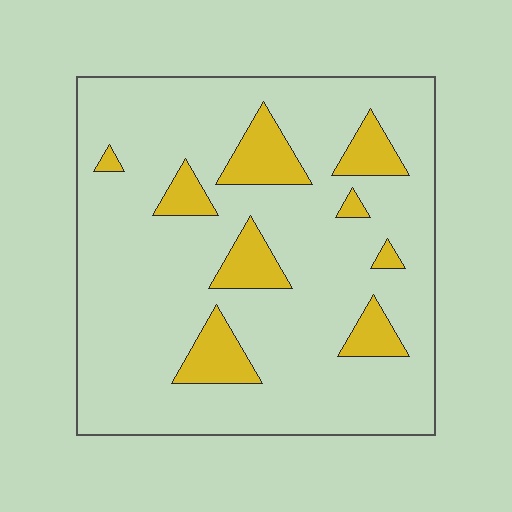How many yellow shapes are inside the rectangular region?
9.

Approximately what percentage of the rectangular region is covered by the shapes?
Approximately 15%.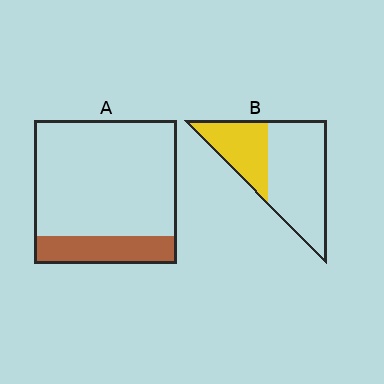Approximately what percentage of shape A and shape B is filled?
A is approximately 20% and B is approximately 35%.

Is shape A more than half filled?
No.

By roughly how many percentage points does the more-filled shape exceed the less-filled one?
By roughly 15 percentage points (B over A).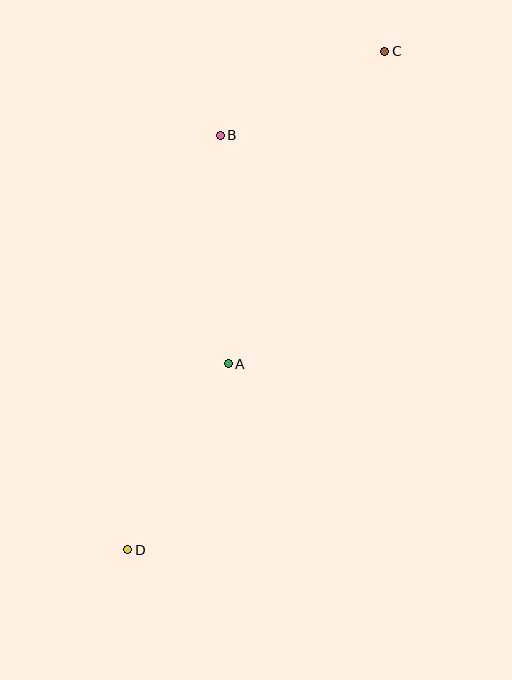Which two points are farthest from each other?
Points C and D are farthest from each other.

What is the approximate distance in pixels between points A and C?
The distance between A and C is approximately 349 pixels.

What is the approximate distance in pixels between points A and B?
The distance between A and B is approximately 228 pixels.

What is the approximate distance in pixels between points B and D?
The distance between B and D is approximately 424 pixels.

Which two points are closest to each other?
Points B and C are closest to each other.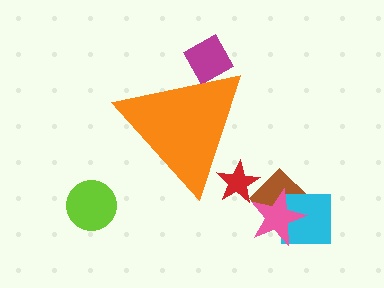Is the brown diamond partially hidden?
No, the brown diamond is fully visible.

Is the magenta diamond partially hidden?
Yes, the magenta diamond is partially hidden behind the orange triangle.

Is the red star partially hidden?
Yes, the red star is partially hidden behind the orange triangle.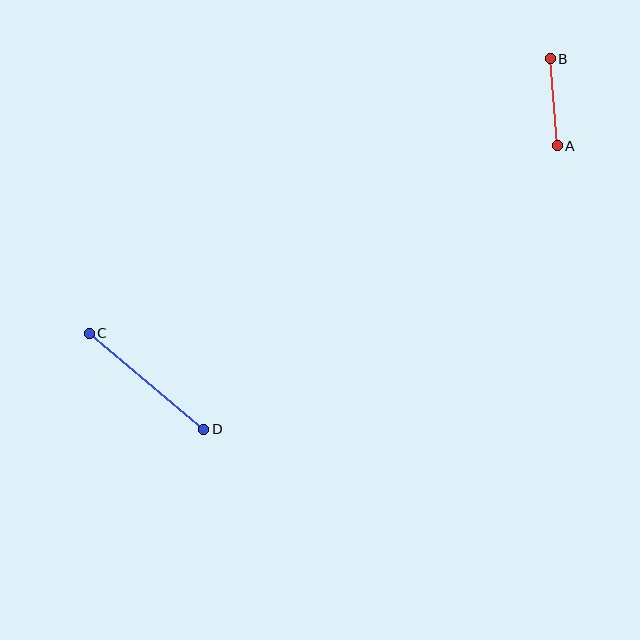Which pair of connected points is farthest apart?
Points C and D are farthest apart.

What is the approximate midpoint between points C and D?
The midpoint is at approximately (147, 381) pixels.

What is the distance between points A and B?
The distance is approximately 87 pixels.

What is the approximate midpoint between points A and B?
The midpoint is at approximately (554, 102) pixels.